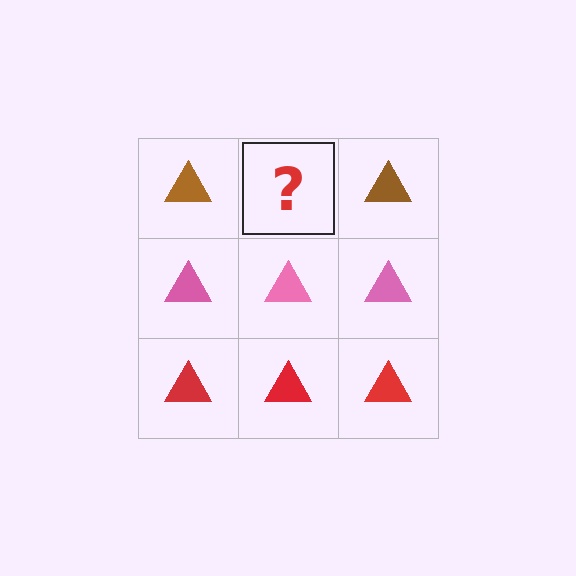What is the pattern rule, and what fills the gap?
The rule is that each row has a consistent color. The gap should be filled with a brown triangle.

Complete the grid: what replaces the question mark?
The question mark should be replaced with a brown triangle.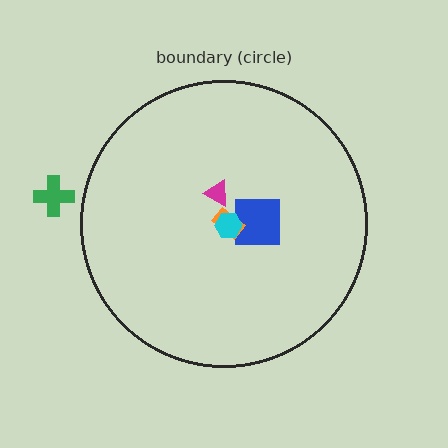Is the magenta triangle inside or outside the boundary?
Inside.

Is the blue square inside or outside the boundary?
Inside.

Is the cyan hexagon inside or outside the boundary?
Inside.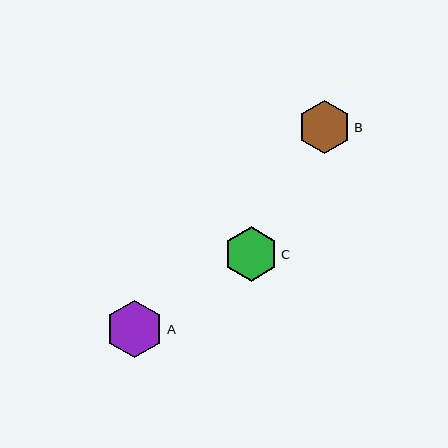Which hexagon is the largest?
Hexagon A is the largest with a size of approximately 58 pixels.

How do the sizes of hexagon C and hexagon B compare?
Hexagon C and hexagon B are approximately the same size.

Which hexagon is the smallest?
Hexagon B is the smallest with a size of approximately 53 pixels.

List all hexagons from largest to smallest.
From largest to smallest: A, C, B.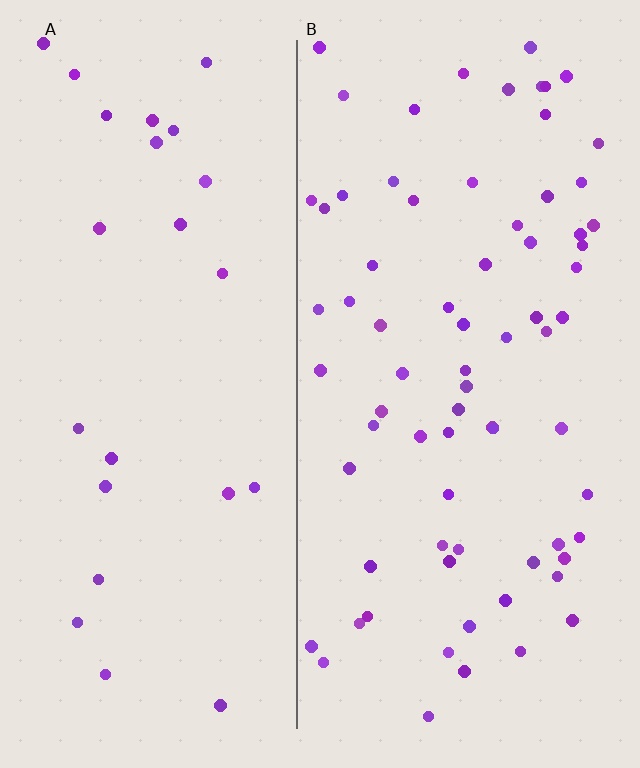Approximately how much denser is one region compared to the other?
Approximately 3.0× — region B over region A.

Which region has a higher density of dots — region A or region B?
B (the right).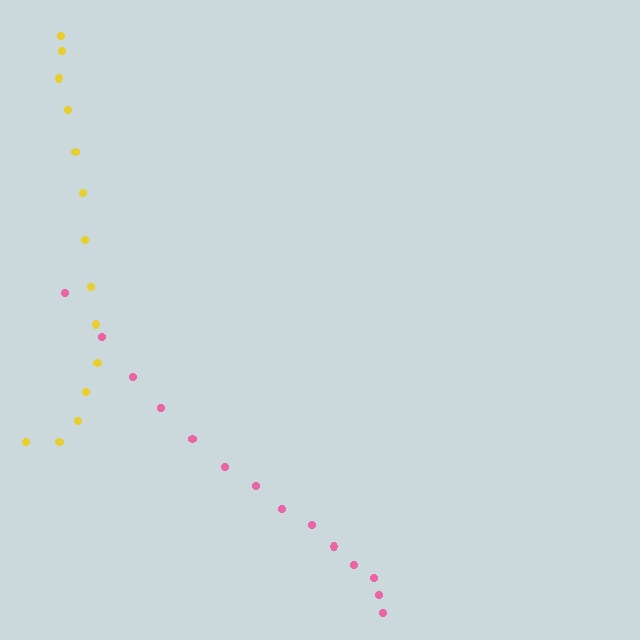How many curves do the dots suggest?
There are 2 distinct paths.